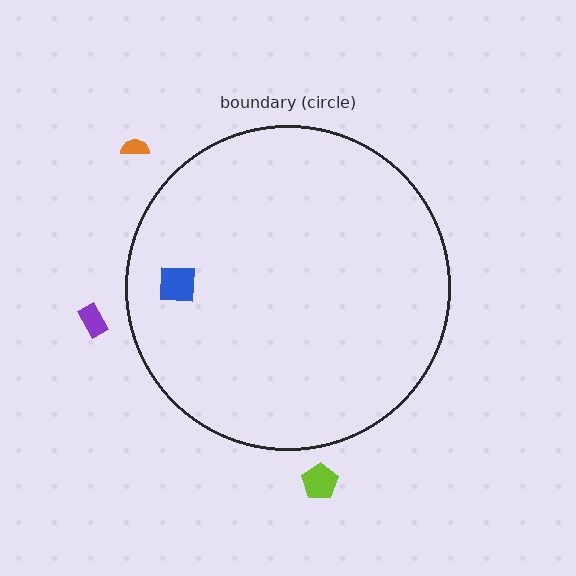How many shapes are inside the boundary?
1 inside, 3 outside.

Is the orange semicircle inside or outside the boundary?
Outside.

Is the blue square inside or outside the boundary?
Inside.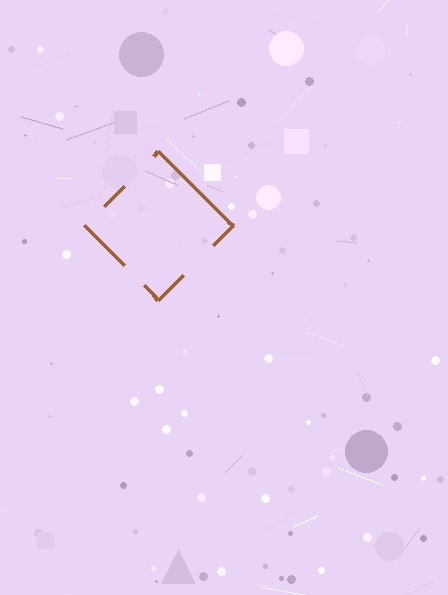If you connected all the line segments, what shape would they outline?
They would outline a diamond.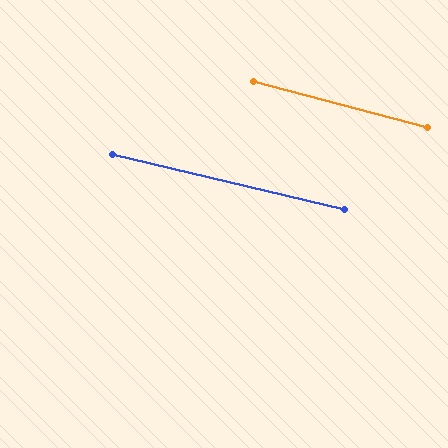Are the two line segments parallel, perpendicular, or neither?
Parallel — their directions differ by only 1.3°.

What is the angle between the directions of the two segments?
Approximately 1 degree.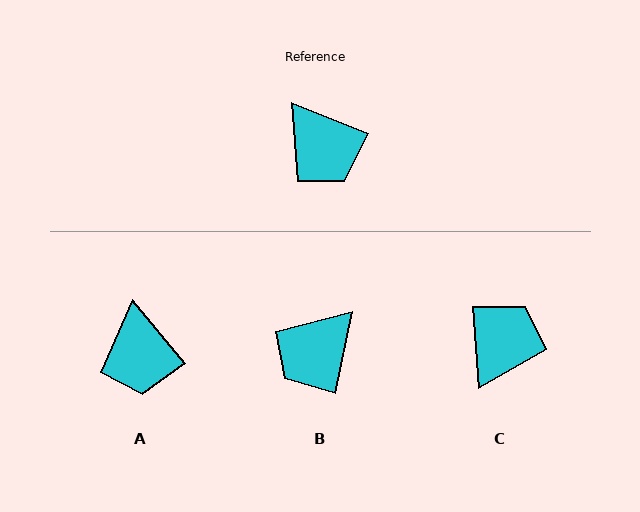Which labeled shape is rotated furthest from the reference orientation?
C, about 116 degrees away.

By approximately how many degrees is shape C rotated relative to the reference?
Approximately 116 degrees counter-clockwise.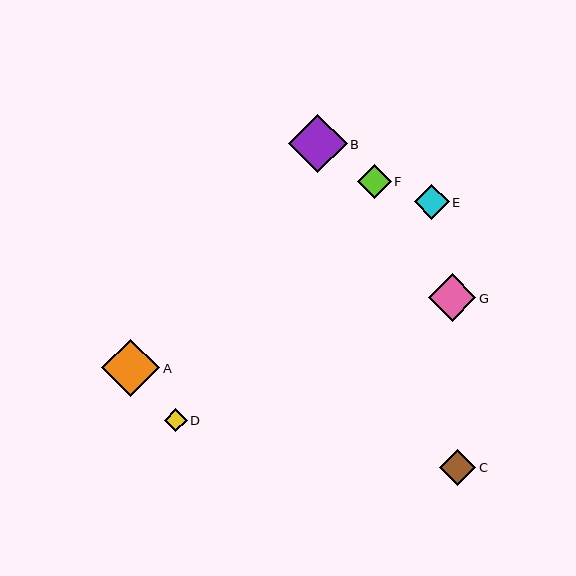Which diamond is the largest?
Diamond B is the largest with a size of approximately 58 pixels.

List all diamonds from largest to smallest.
From largest to smallest: B, A, G, C, E, F, D.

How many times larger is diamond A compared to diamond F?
Diamond A is approximately 1.7 times the size of diamond F.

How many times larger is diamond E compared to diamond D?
Diamond E is approximately 1.5 times the size of diamond D.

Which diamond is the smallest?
Diamond D is the smallest with a size of approximately 23 pixels.